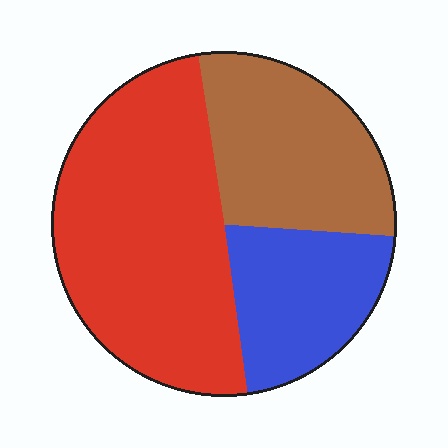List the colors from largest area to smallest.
From largest to smallest: red, brown, blue.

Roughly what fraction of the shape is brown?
Brown covers about 30% of the shape.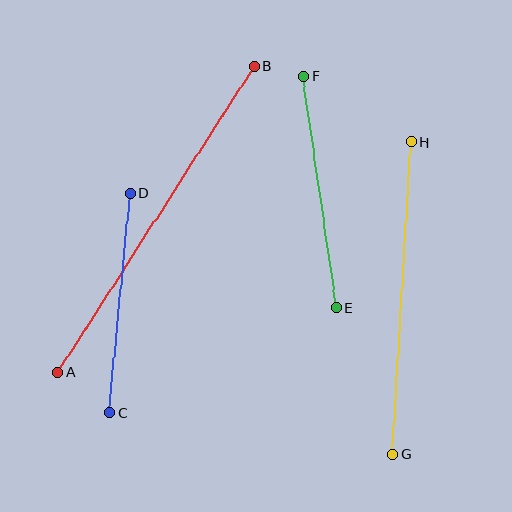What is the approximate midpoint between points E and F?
The midpoint is at approximately (320, 192) pixels.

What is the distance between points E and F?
The distance is approximately 235 pixels.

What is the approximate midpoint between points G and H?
The midpoint is at approximately (402, 298) pixels.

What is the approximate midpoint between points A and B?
The midpoint is at approximately (156, 219) pixels.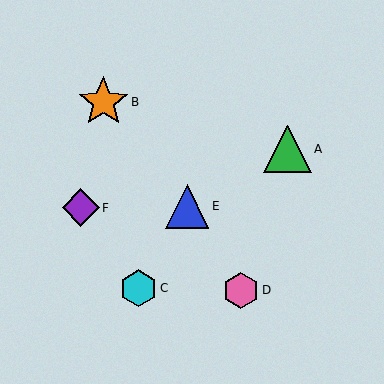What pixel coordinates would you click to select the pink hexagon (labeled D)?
Click at (241, 290) to select the pink hexagon D.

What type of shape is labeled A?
Shape A is a green triangle.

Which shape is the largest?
The orange star (labeled B) is the largest.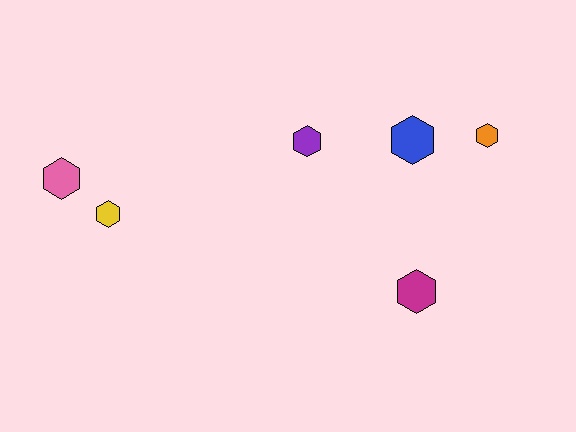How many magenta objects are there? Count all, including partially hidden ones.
There is 1 magenta object.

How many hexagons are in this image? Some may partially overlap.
There are 6 hexagons.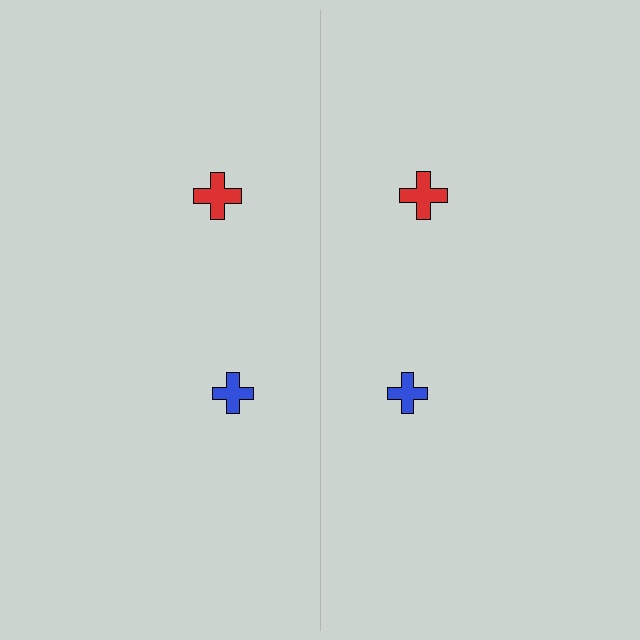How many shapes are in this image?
There are 4 shapes in this image.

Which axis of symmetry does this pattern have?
The pattern has a vertical axis of symmetry running through the center of the image.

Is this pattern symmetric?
Yes, this pattern has bilateral (reflection) symmetry.